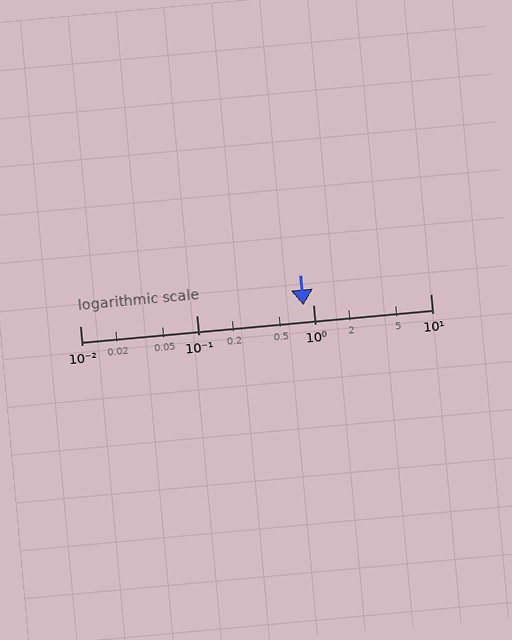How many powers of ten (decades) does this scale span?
The scale spans 3 decades, from 0.01 to 10.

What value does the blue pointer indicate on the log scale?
The pointer indicates approximately 0.82.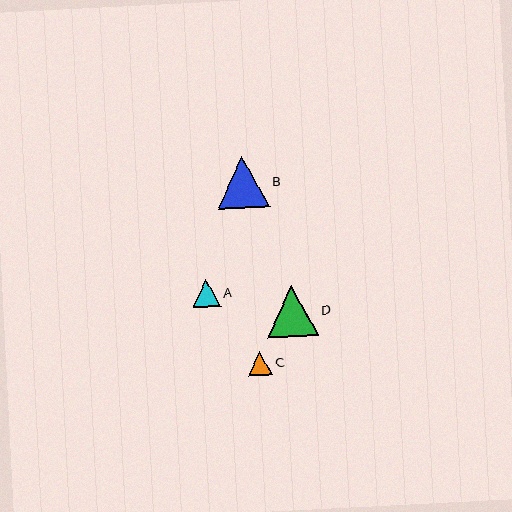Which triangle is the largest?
Triangle B is the largest with a size of approximately 52 pixels.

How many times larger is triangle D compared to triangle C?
Triangle D is approximately 2.1 times the size of triangle C.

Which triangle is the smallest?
Triangle C is the smallest with a size of approximately 24 pixels.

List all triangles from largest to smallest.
From largest to smallest: B, D, A, C.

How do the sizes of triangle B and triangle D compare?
Triangle B and triangle D are approximately the same size.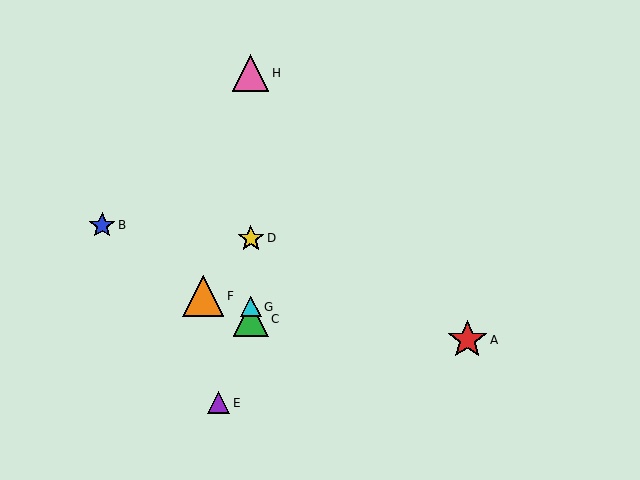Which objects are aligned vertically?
Objects C, D, G, H are aligned vertically.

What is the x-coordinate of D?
Object D is at x≈251.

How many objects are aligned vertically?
4 objects (C, D, G, H) are aligned vertically.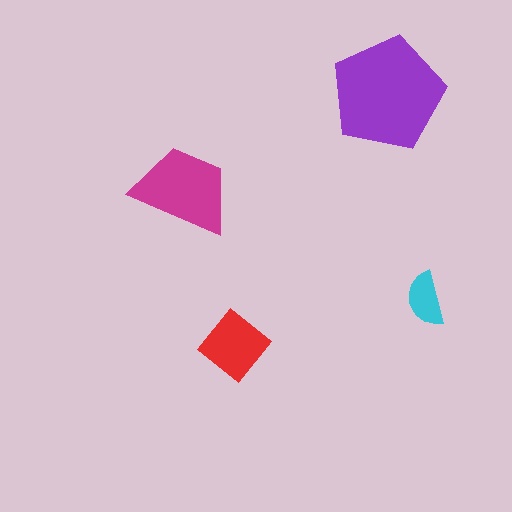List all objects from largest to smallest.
The purple pentagon, the magenta trapezoid, the red diamond, the cyan semicircle.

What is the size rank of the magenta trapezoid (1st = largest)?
2nd.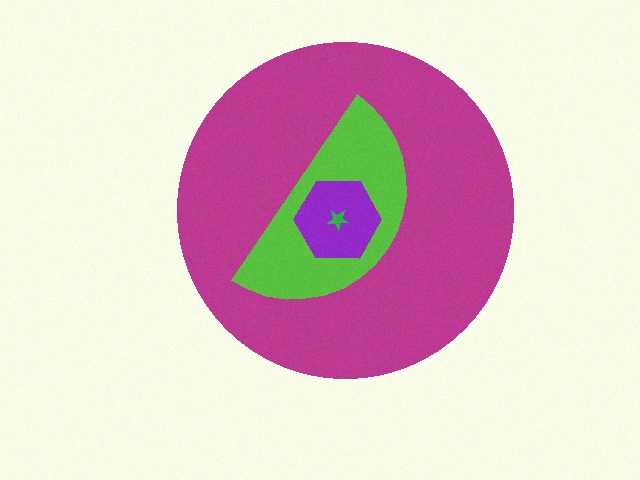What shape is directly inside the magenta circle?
The lime semicircle.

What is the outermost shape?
The magenta circle.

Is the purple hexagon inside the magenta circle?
Yes.